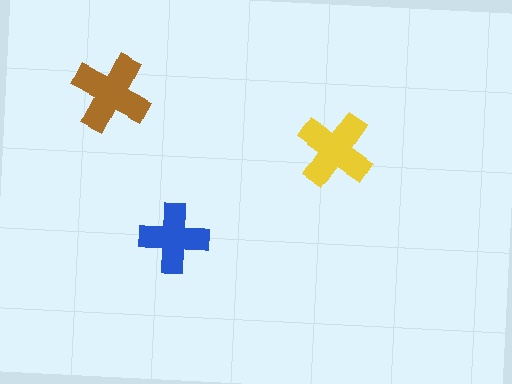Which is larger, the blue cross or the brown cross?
The brown one.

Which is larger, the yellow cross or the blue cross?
The yellow one.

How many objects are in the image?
There are 3 objects in the image.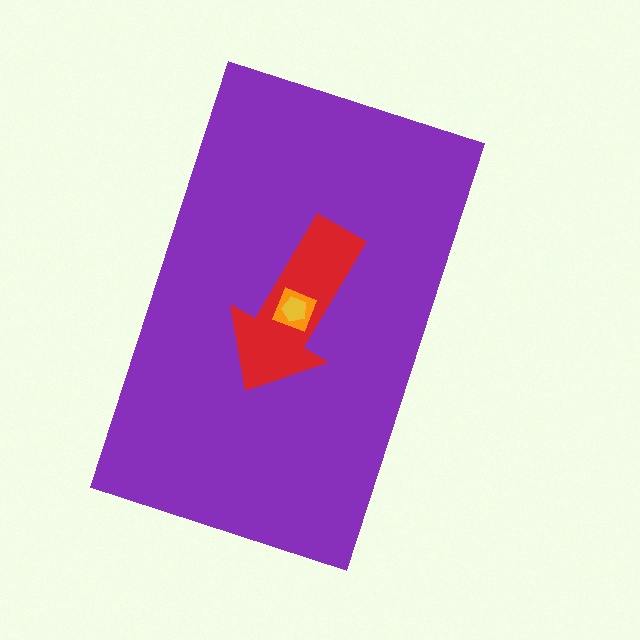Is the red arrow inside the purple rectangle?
Yes.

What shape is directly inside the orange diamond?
The yellow pentagon.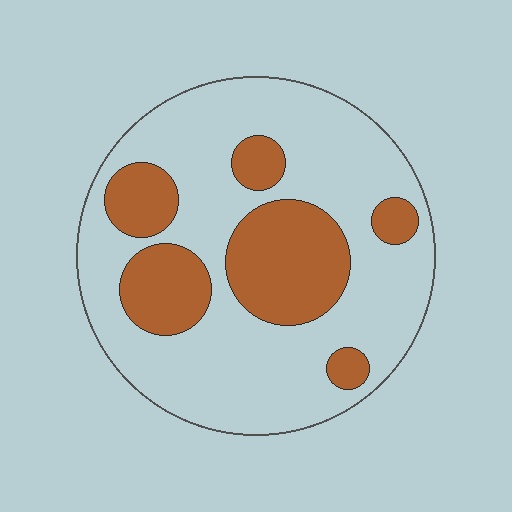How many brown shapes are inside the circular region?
6.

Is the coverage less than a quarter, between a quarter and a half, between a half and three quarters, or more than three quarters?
Between a quarter and a half.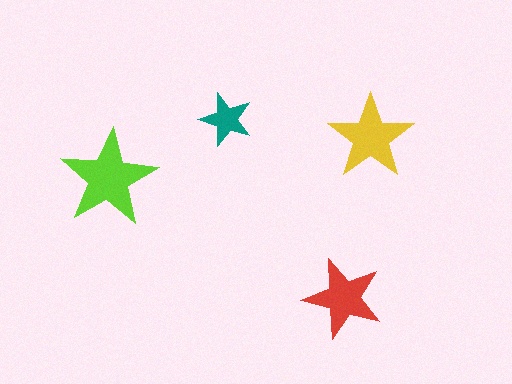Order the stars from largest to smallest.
the lime one, the yellow one, the red one, the teal one.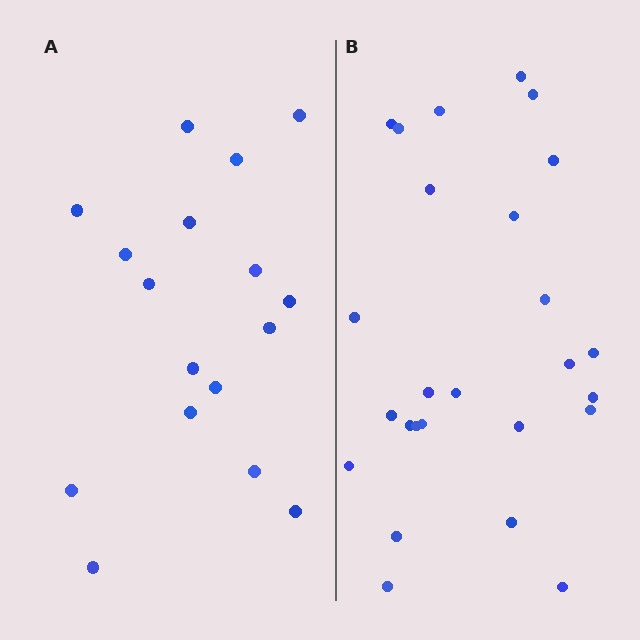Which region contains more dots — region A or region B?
Region B (the right region) has more dots.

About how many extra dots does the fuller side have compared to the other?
Region B has roughly 8 or so more dots than region A.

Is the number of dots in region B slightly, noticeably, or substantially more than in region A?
Region B has substantially more. The ratio is roughly 1.5 to 1.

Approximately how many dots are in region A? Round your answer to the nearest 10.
About 20 dots. (The exact count is 17, which rounds to 20.)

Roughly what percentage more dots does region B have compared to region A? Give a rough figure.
About 55% more.